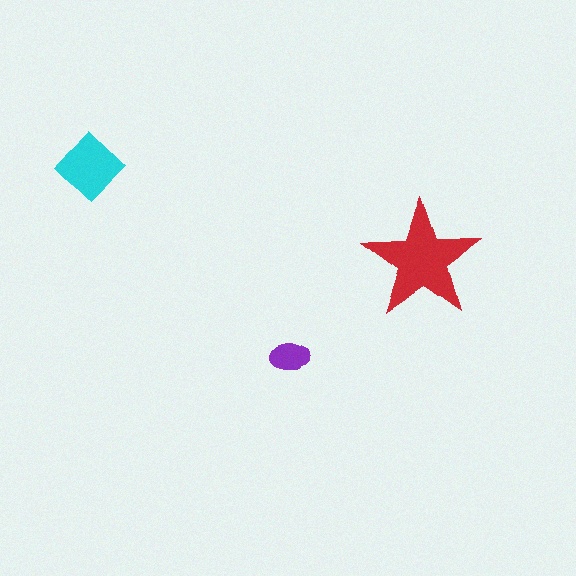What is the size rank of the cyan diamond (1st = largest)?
2nd.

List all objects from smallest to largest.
The purple ellipse, the cyan diamond, the red star.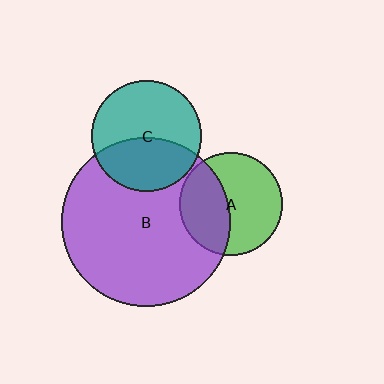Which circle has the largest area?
Circle B (purple).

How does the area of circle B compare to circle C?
Approximately 2.3 times.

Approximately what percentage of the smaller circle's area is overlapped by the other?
Approximately 40%.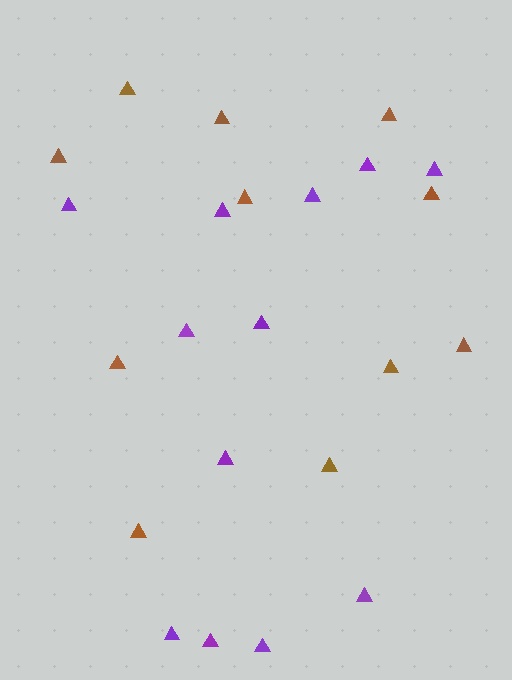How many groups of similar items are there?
There are 2 groups: one group of brown triangles (11) and one group of purple triangles (12).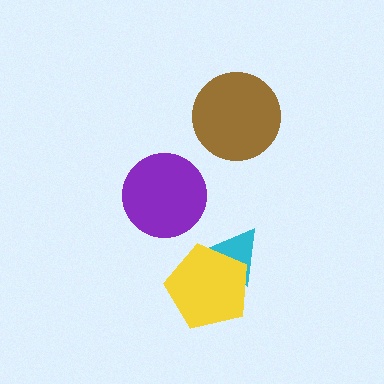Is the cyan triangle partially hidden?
Yes, it is partially covered by another shape.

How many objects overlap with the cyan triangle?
1 object overlaps with the cyan triangle.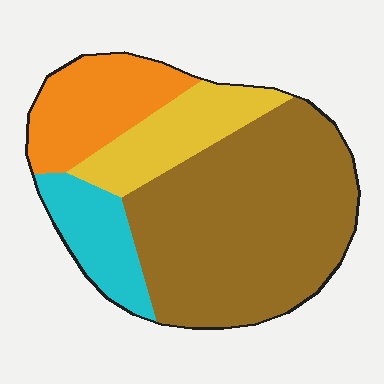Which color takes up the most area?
Brown, at roughly 55%.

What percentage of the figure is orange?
Orange takes up about one sixth (1/6) of the figure.